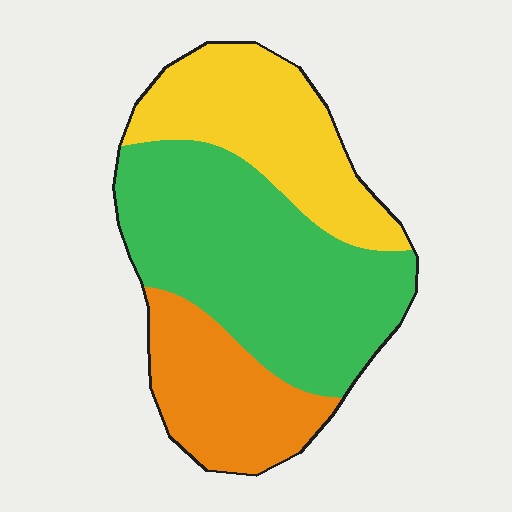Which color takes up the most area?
Green, at roughly 50%.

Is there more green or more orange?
Green.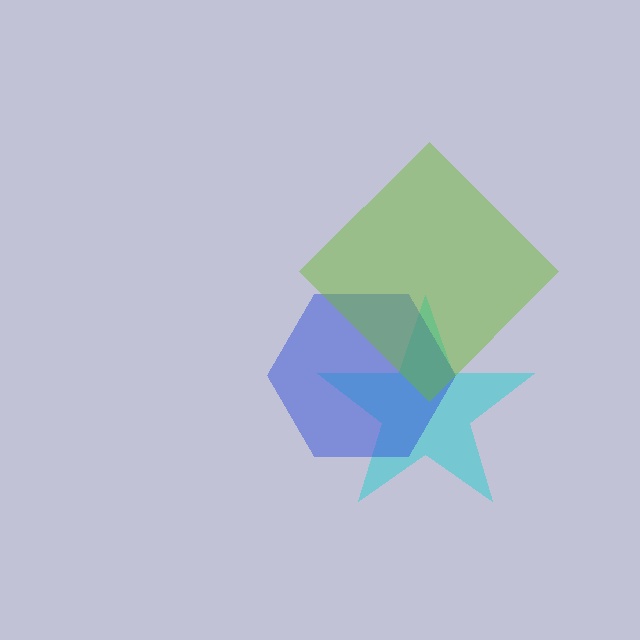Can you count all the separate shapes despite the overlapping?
Yes, there are 3 separate shapes.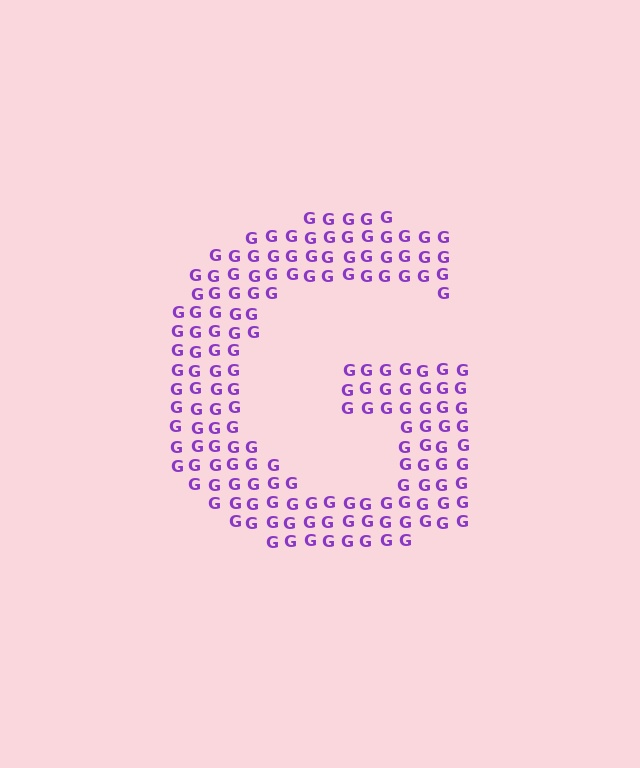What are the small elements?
The small elements are letter G's.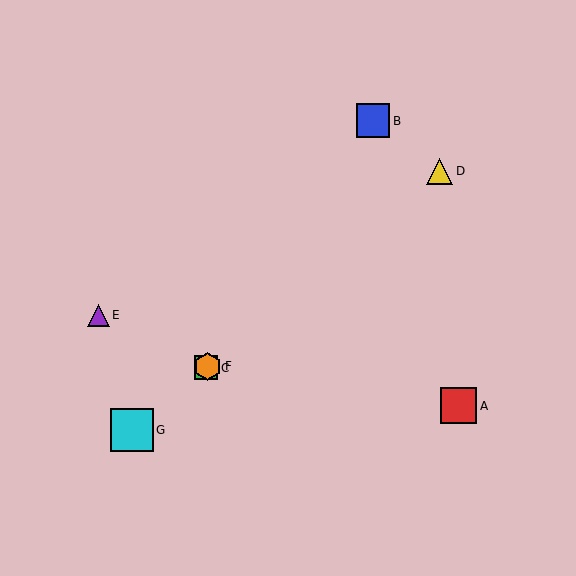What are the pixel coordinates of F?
Object F is at (208, 366).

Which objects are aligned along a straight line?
Objects C, D, F, G are aligned along a straight line.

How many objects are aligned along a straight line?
4 objects (C, D, F, G) are aligned along a straight line.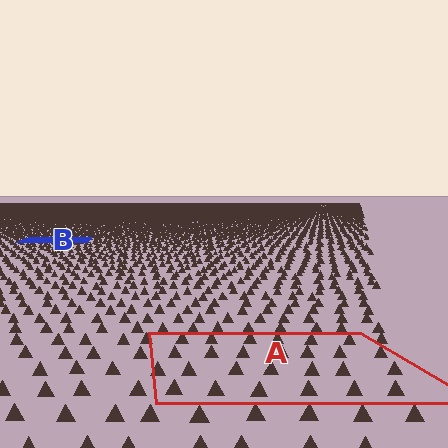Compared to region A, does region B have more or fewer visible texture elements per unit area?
Region B has more texture elements per unit area — they are packed more densely because it is farther away.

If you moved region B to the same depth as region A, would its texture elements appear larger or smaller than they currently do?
They would appear larger. At a closer depth, the same texture elements are projected at a bigger on-screen size.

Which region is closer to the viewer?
Region A is closer. The texture elements there are larger and more spread out.